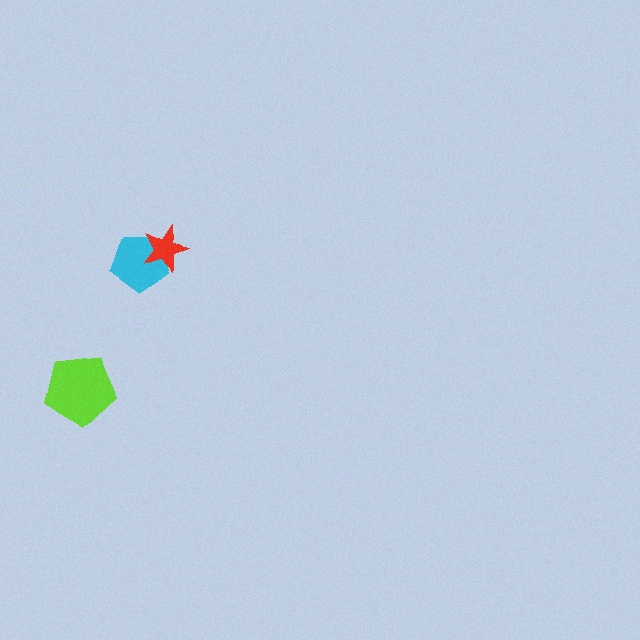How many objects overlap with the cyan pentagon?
1 object overlaps with the cyan pentagon.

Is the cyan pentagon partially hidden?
Yes, it is partially covered by another shape.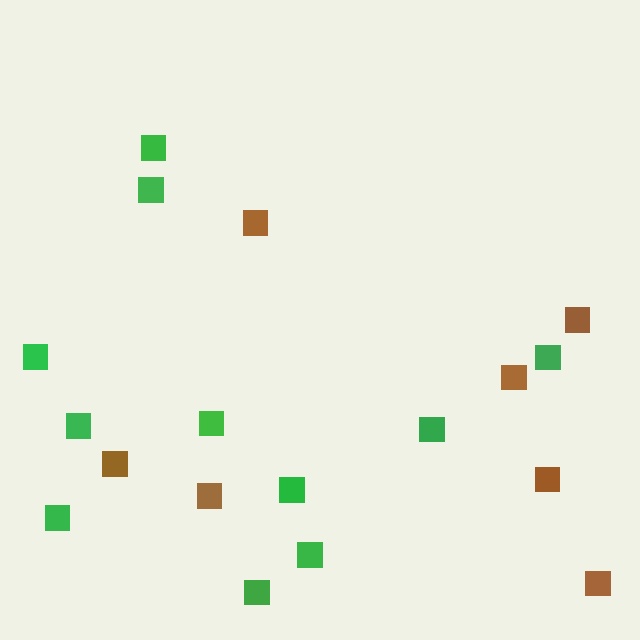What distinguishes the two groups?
There are 2 groups: one group of brown squares (7) and one group of green squares (11).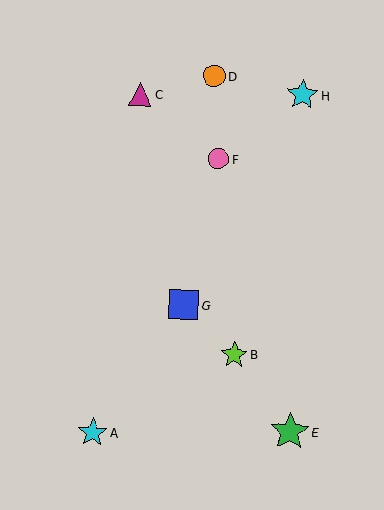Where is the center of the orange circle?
The center of the orange circle is at (214, 76).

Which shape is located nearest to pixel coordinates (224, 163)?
The pink circle (labeled F) at (218, 159) is nearest to that location.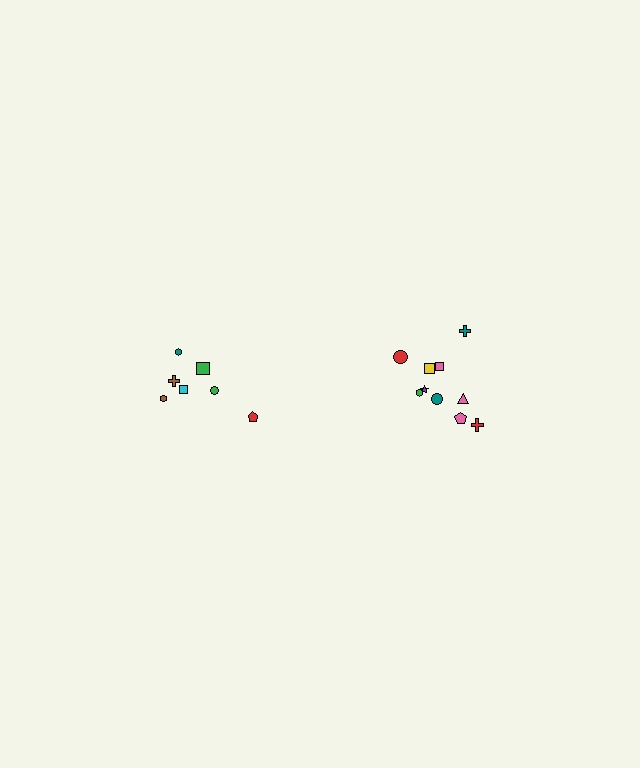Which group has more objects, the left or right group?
The right group.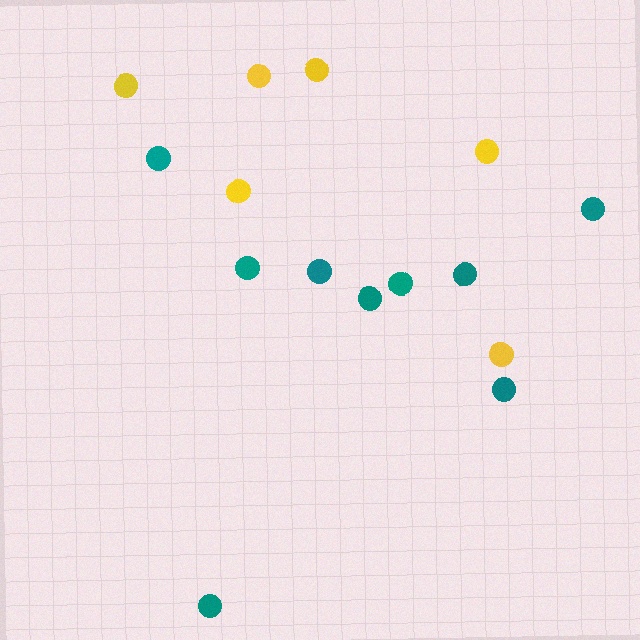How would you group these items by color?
There are 2 groups: one group of teal circles (9) and one group of yellow circles (6).